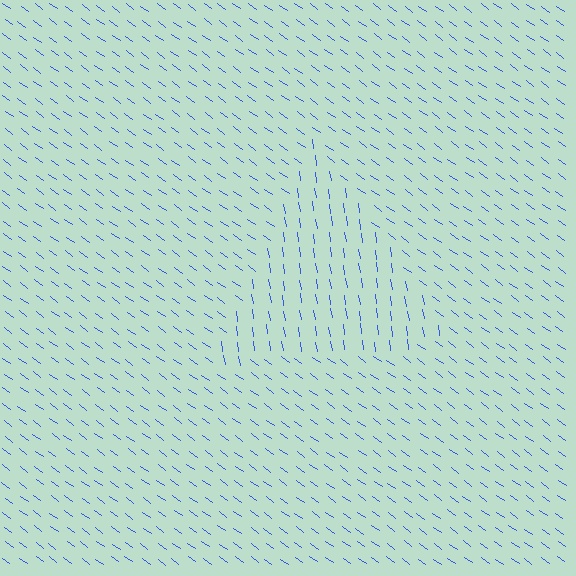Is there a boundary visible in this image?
Yes, there is a texture boundary formed by a change in line orientation.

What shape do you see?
I see a triangle.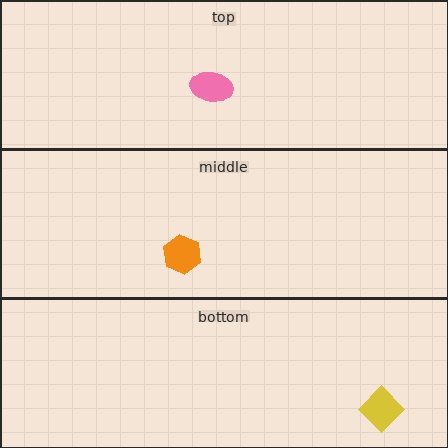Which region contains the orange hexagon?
The middle region.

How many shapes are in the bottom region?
1.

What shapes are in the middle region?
The orange hexagon.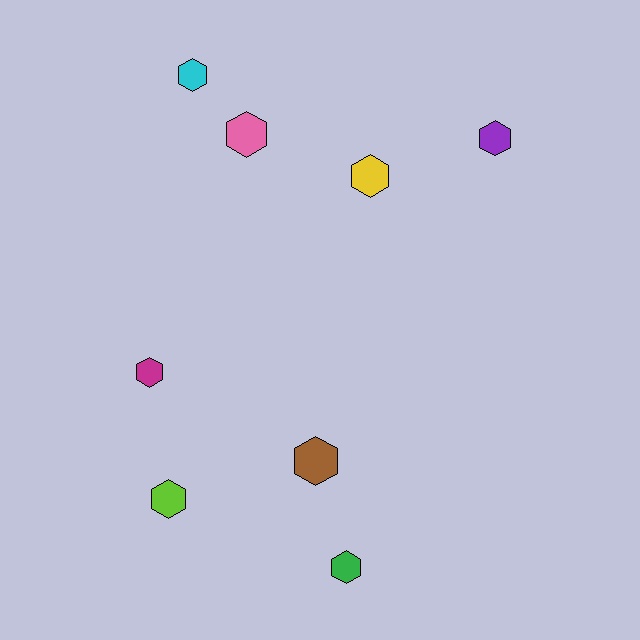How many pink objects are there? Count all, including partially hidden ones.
There is 1 pink object.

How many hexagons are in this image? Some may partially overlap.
There are 8 hexagons.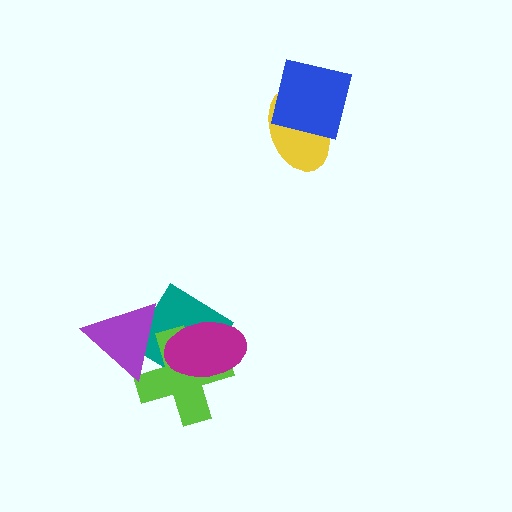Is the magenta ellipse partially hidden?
No, no other shape covers it.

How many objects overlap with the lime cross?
3 objects overlap with the lime cross.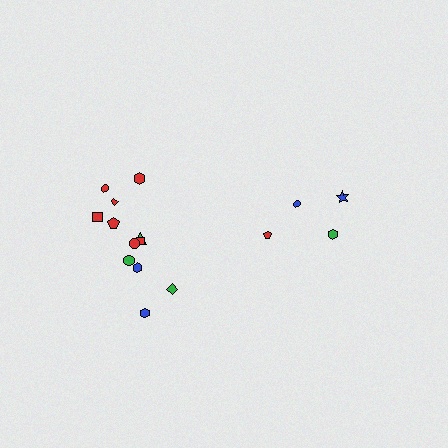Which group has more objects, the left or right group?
The left group.